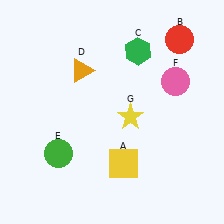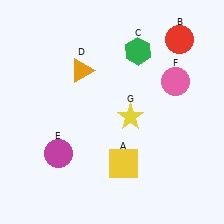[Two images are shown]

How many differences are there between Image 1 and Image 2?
There is 1 difference between the two images.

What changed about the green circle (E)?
In Image 1, E is green. In Image 2, it changed to magenta.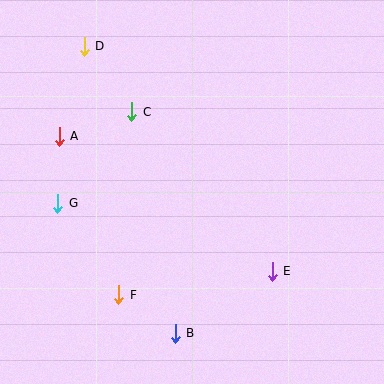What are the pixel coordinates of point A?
Point A is at (59, 136).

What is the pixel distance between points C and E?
The distance between C and E is 212 pixels.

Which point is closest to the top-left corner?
Point D is closest to the top-left corner.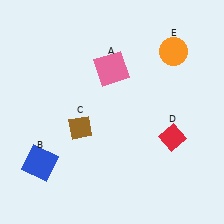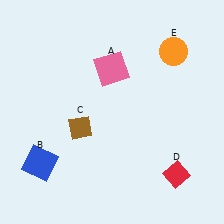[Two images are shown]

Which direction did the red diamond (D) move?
The red diamond (D) moved down.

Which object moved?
The red diamond (D) moved down.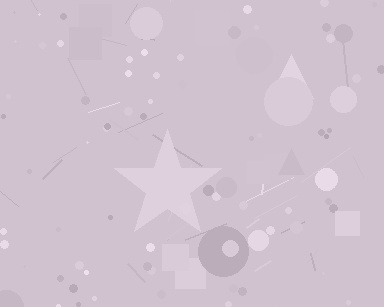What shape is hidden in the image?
A star is hidden in the image.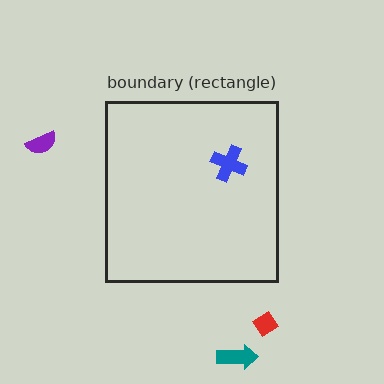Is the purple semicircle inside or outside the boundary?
Outside.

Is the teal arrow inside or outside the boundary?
Outside.